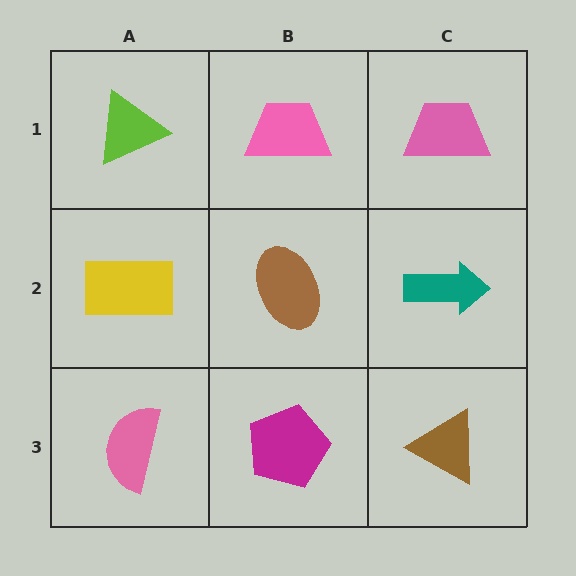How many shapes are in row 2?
3 shapes.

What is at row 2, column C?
A teal arrow.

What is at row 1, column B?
A pink trapezoid.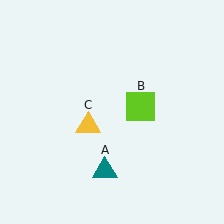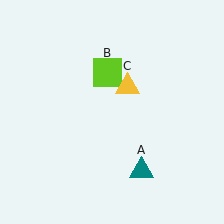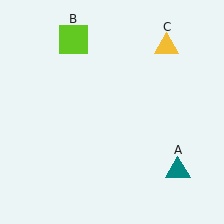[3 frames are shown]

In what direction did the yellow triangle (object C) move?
The yellow triangle (object C) moved up and to the right.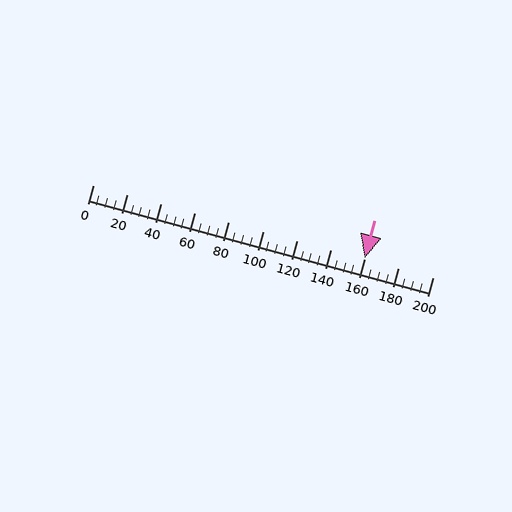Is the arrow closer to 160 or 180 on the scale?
The arrow is closer to 160.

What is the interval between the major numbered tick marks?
The major tick marks are spaced 20 units apart.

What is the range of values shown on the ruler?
The ruler shows values from 0 to 200.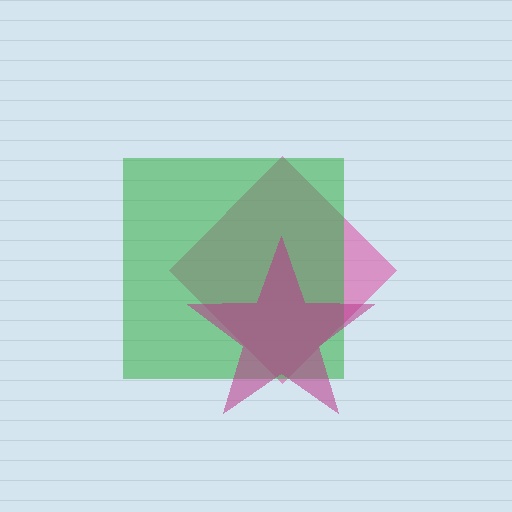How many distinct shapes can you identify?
There are 3 distinct shapes: a pink diamond, a green square, a magenta star.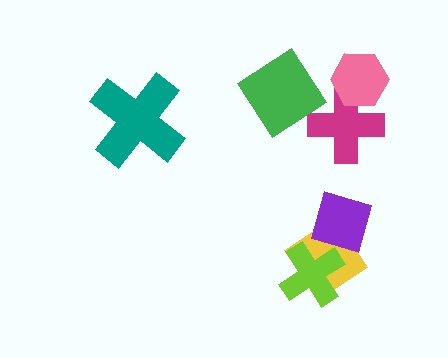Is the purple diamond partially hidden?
Yes, it is partially covered by another shape.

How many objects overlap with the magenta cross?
1 object overlaps with the magenta cross.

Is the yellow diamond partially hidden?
Yes, it is partially covered by another shape.